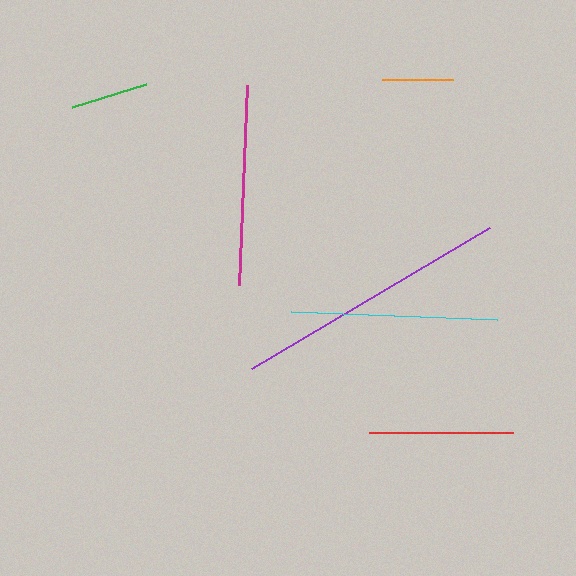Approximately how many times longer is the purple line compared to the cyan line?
The purple line is approximately 1.3 times the length of the cyan line.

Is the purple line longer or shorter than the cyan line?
The purple line is longer than the cyan line.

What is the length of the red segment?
The red segment is approximately 144 pixels long.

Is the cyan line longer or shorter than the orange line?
The cyan line is longer than the orange line.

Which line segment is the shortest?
The orange line is the shortest at approximately 71 pixels.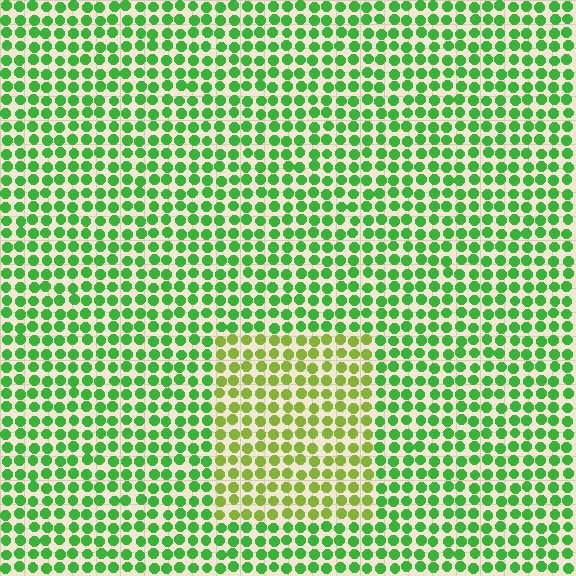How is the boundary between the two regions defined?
The boundary is defined purely by a slight shift in hue (about 38 degrees). Spacing, size, and orientation are identical on both sides.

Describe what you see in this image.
The image is filled with small green elements in a uniform arrangement. A rectangle-shaped region is visible where the elements are tinted to a slightly different hue, forming a subtle color boundary.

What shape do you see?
I see a rectangle.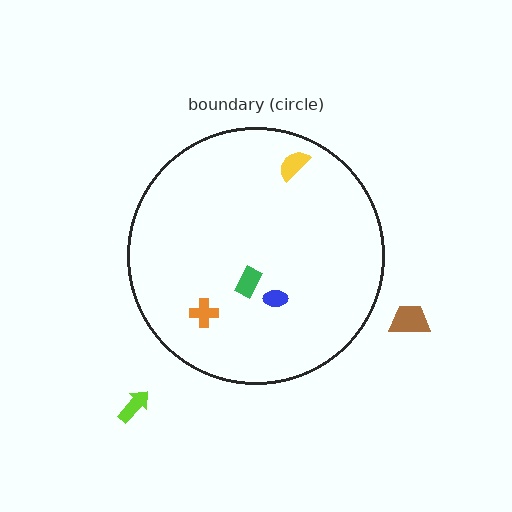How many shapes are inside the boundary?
4 inside, 2 outside.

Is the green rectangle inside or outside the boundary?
Inside.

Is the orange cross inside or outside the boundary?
Inside.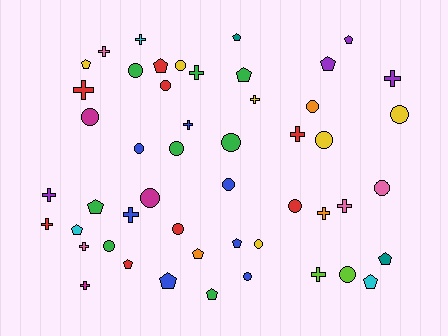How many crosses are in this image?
There are 16 crosses.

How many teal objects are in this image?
There are 2 teal objects.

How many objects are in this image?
There are 50 objects.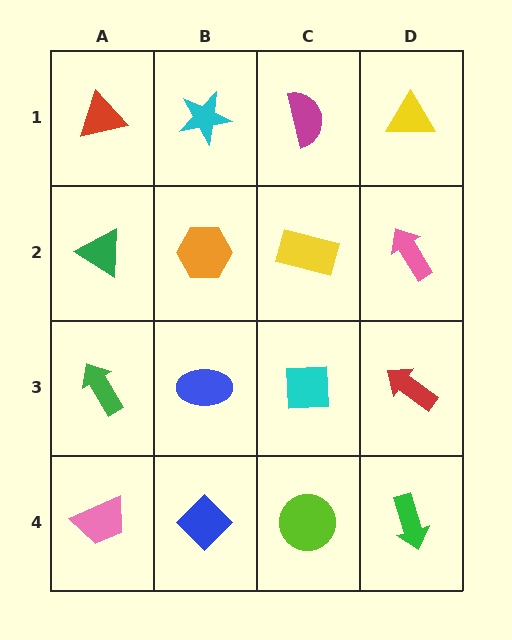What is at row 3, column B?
A blue ellipse.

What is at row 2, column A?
A green triangle.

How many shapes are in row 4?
4 shapes.